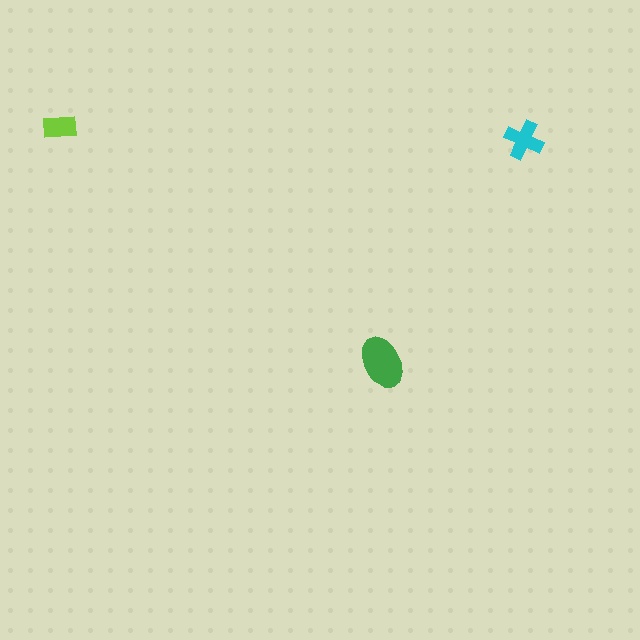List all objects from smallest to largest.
The lime rectangle, the cyan cross, the green ellipse.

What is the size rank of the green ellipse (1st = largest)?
1st.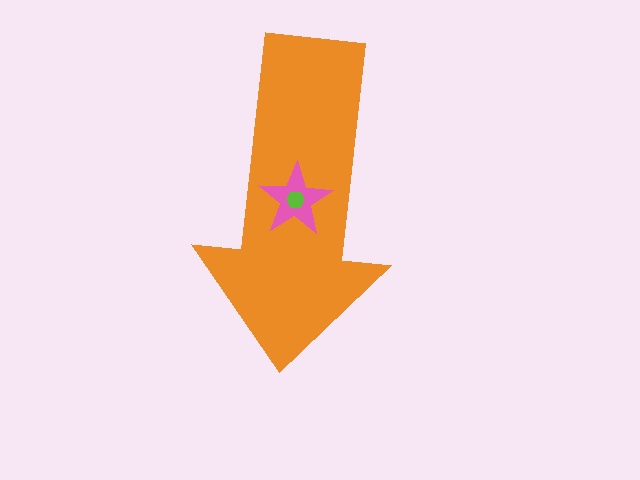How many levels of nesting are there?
3.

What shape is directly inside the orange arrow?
The pink star.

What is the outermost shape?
The orange arrow.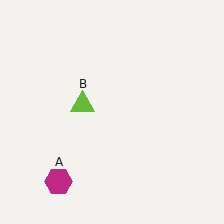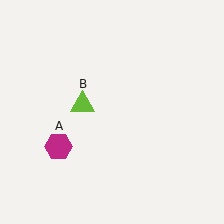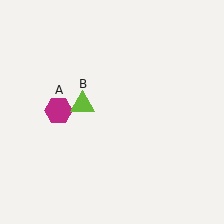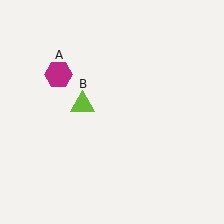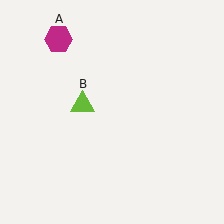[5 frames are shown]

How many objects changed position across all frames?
1 object changed position: magenta hexagon (object A).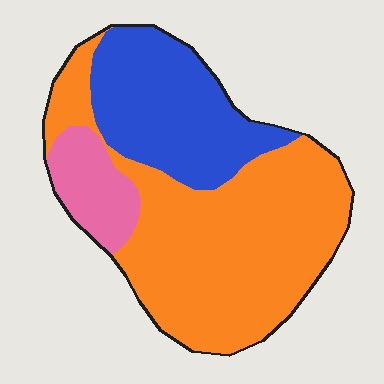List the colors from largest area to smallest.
From largest to smallest: orange, blue, pink.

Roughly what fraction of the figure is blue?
Blue takes up between a sixth and a third of the figure.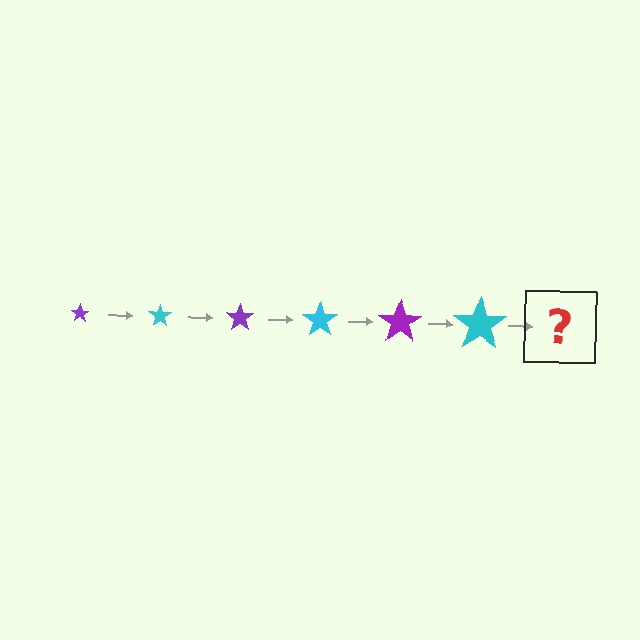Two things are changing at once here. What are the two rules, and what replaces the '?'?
The two rules are that the star grows larger each step and the color cycles through purple and cyan. The '?' should be a purple star, larger than the previous one.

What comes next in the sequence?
The next element should be a purple star, larger than the previous one.